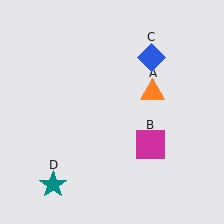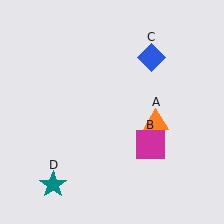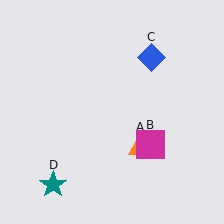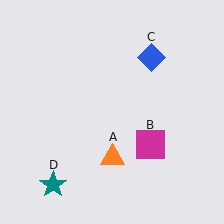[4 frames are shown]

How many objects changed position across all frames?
1 object changed position: orange triangle (object A).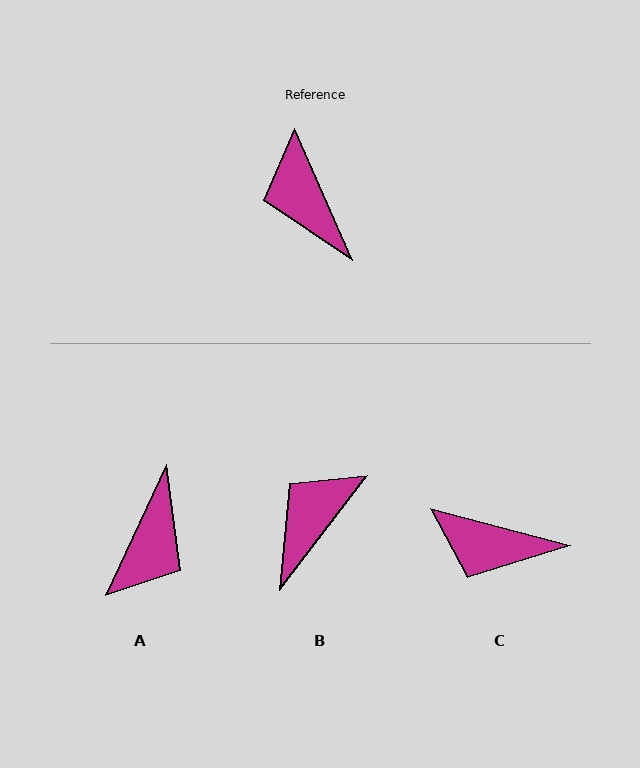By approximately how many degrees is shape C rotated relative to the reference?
Approximately 51 degrees counter-clockwise.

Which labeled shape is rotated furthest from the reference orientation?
A, about 131 degrees away.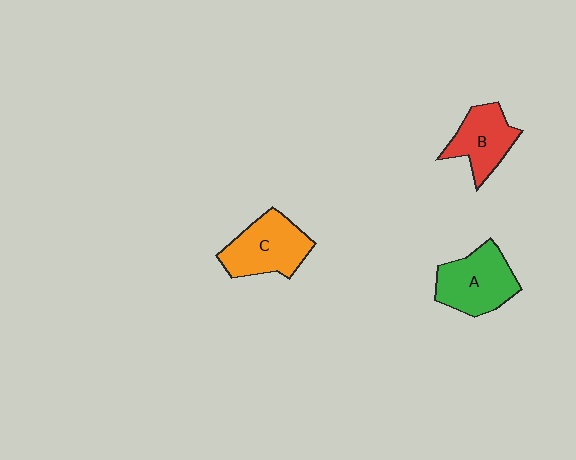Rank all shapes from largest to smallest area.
From largest to smallest: A (green), C (orange), B (red).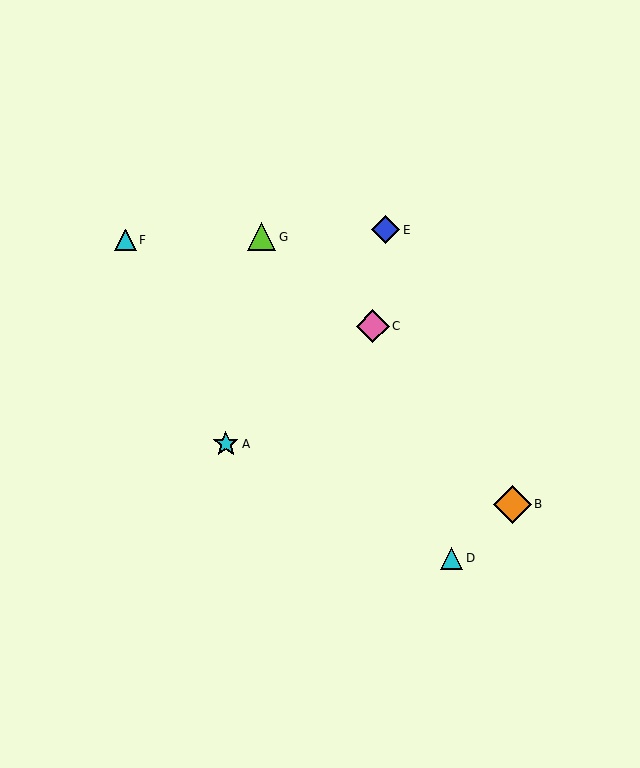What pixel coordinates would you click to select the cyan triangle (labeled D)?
Click at (452, 558) to select the cyan triangle D.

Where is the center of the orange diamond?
The center of the orange diamond is at (512, 504).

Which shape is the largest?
The orange diamond (labeled B) is the largest.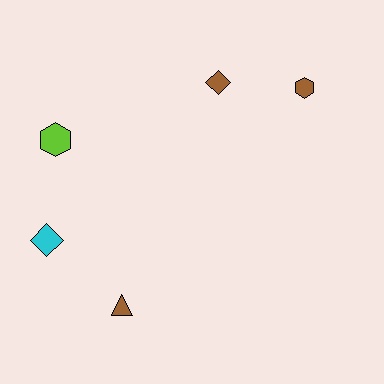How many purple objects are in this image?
There are no purple objects.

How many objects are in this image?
There are 5 objects.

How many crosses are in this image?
There are no crosses.